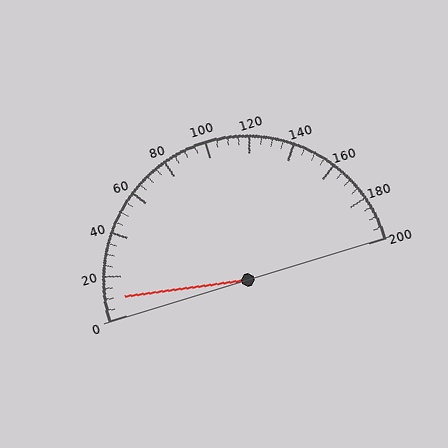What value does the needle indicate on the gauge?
The needle indicates approximately 10.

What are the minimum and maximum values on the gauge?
The gauge ranges from 0 to 200.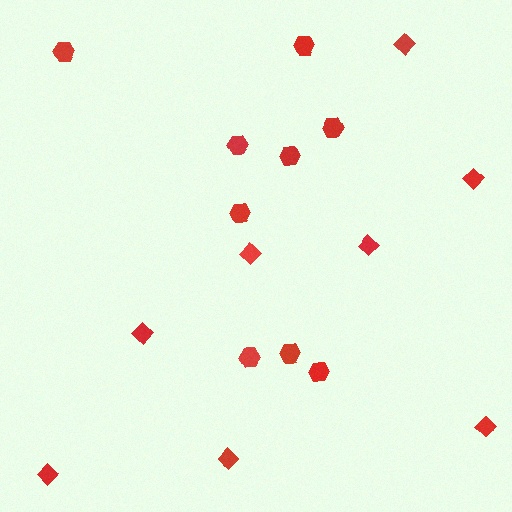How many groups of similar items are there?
There are 2 groups: one group of hexagons (9) and one group of diamonds (8).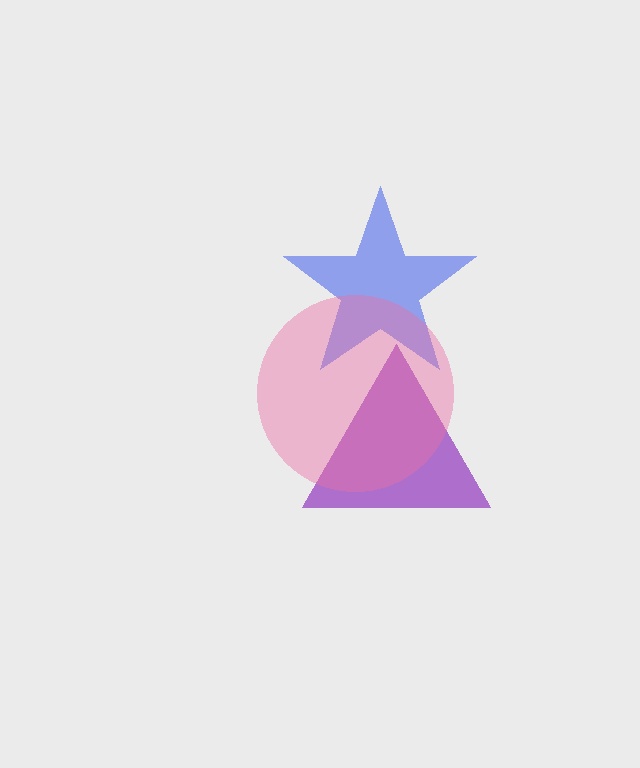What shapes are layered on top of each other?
The layered shapes are: a purple triangle, a blue star, a pink circle.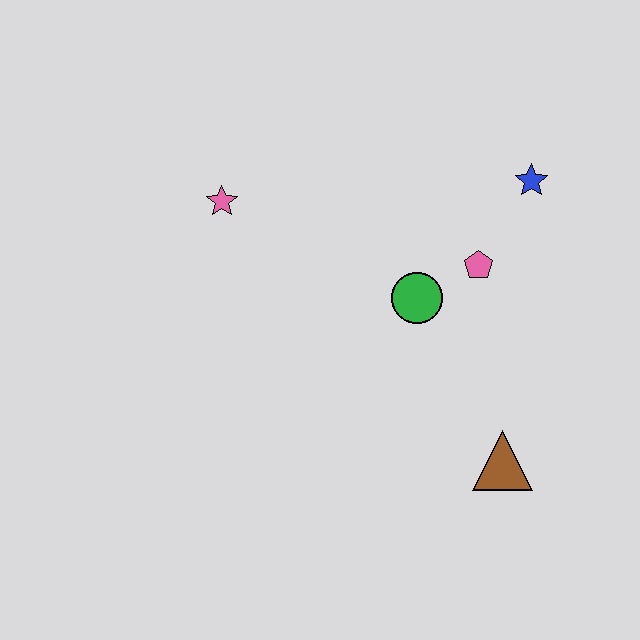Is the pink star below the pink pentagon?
No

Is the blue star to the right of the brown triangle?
Yes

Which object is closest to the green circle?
The pink pentagon is closest to the green circle.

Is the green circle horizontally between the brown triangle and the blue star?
No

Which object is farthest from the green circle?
The pink star is farthest from the green circle.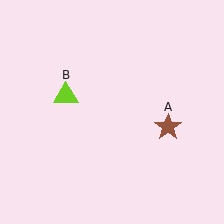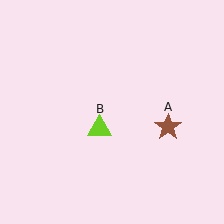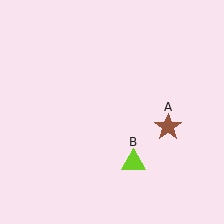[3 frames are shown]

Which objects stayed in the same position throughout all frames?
Brown star (object A) remained stationary.